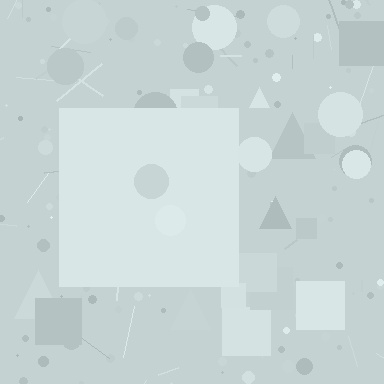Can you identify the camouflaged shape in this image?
The camouflaged shape is a square.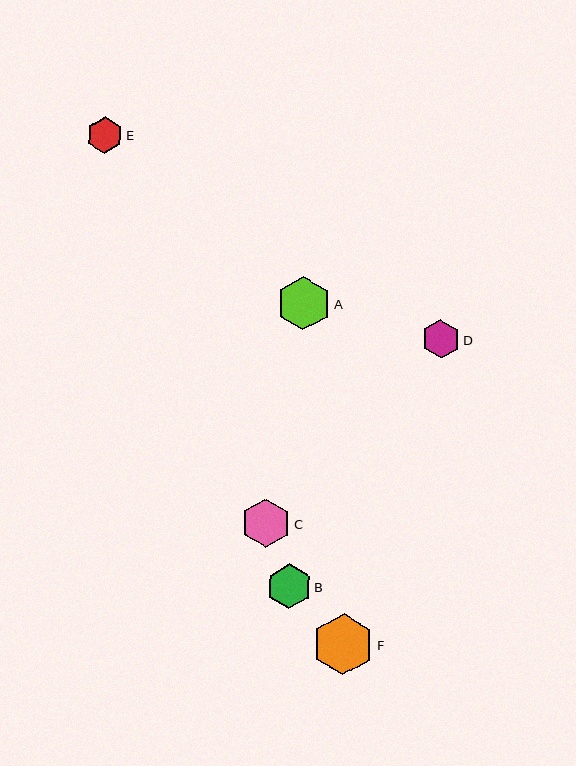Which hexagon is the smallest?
Hexagon E is the smallest with a size of approximately 36 pixels.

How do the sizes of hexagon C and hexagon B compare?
Hexagon C and hexagon B are approximately the same size.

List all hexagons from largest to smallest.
From largest to smallest: F, A, C, B, D, E.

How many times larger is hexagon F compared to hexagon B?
Hexagon F is approximately 1.4 times the size of hexagon B.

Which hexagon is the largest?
Hexagon F is the largest with a size of approximately 62 pixels.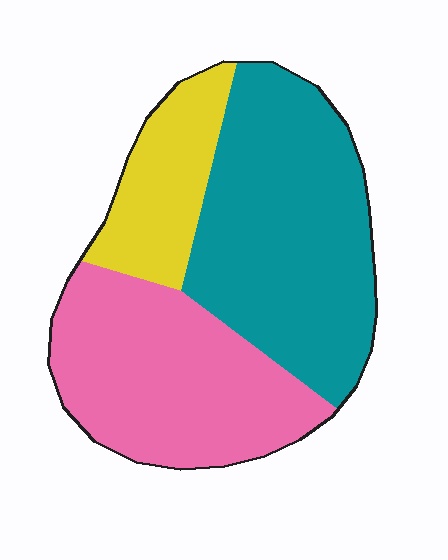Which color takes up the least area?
Yellow, at roughly 15%.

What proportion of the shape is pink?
Pink takes up between a third and a half of the shape.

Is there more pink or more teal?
Teal.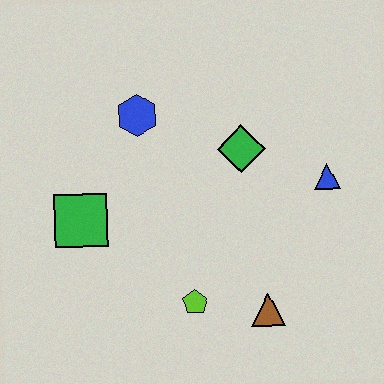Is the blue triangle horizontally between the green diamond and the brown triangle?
No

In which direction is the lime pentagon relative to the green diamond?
The lime pentagon is below the green diamond.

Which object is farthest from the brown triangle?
The blue hexagon is farthest from the brown triangle.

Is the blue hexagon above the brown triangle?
Yes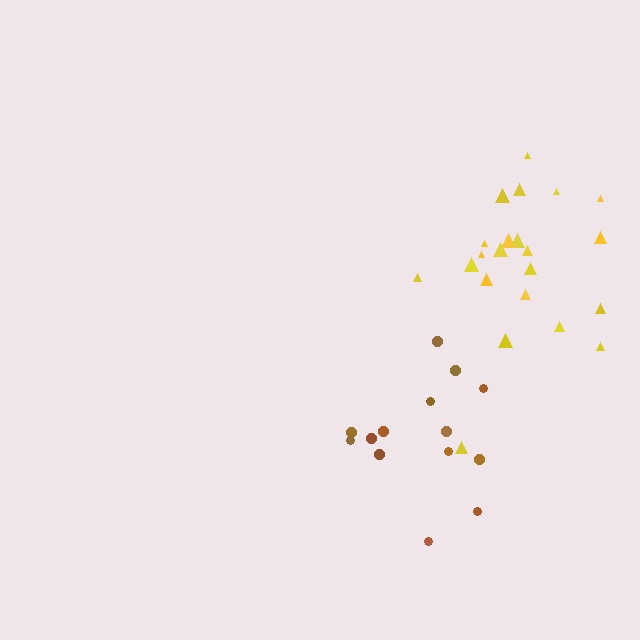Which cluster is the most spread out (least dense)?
Yellow.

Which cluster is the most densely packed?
Brown.